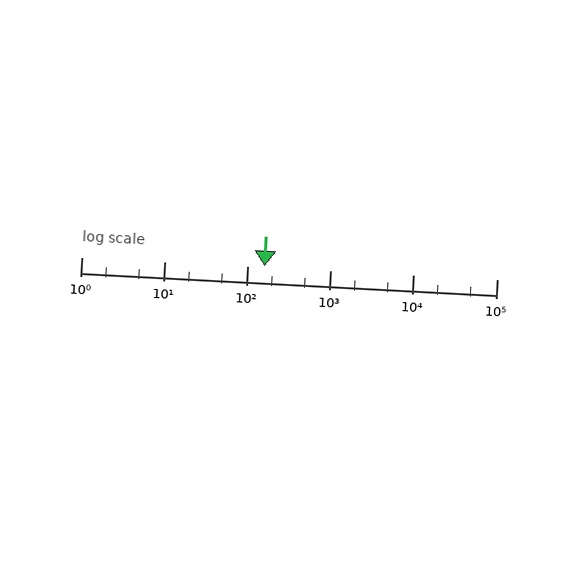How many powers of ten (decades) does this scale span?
The scale spans 5 decades, from 1 to 100000.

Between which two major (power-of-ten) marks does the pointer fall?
The pointer is between 100 and 1000.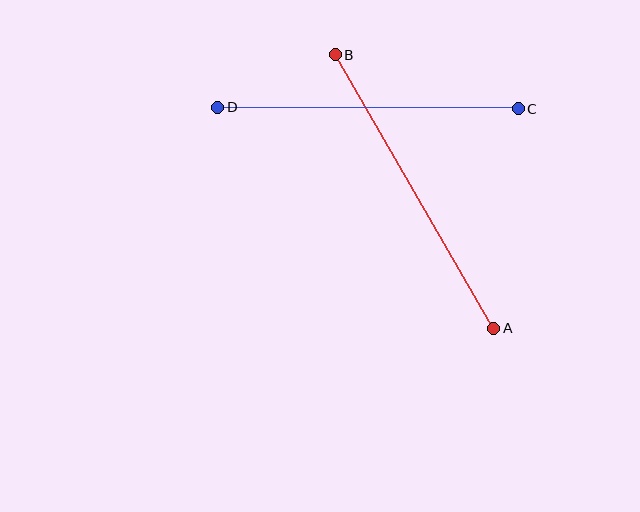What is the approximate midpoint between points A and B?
The midpoint is at approximately (414, 191) pixels.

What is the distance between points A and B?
The distance is approximately 316 pixels.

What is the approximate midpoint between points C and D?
The midpoint is at approximately (368, 108) pixels.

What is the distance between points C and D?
The distance is approximately 301 pixels.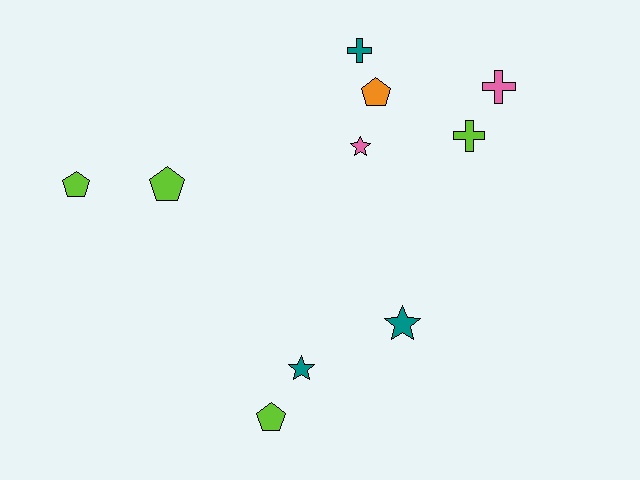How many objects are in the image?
There are 10 objects.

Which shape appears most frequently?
Pentagon, with 4 objects.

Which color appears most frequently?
Lime, with 4 objects.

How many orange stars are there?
There are no orange stars.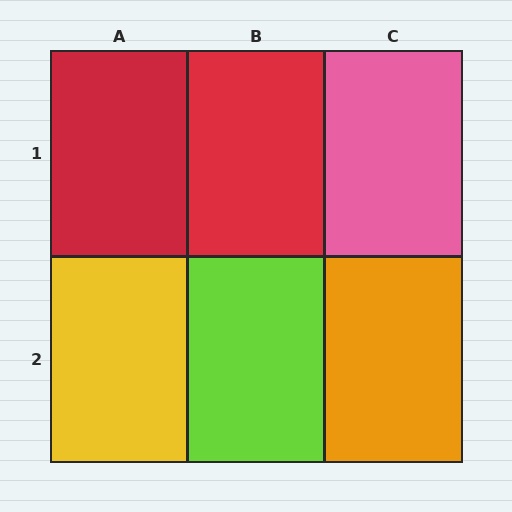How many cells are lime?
1 cell is lime.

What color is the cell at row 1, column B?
Red.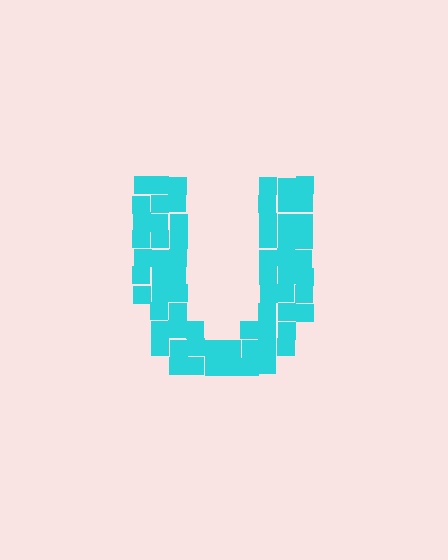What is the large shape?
The large shape is the letter U.